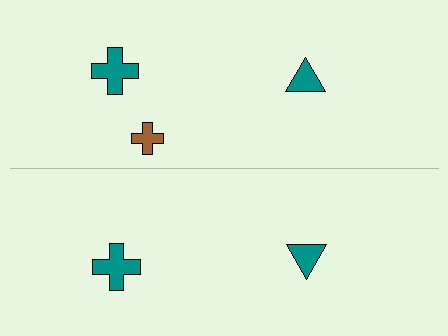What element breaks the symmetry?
A brown cross is missing from the bottom side.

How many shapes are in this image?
There are 5 shapes in this image.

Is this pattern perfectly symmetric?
No, the pattern is not perfectly symmetric. A brown cross is missing from the bottom side.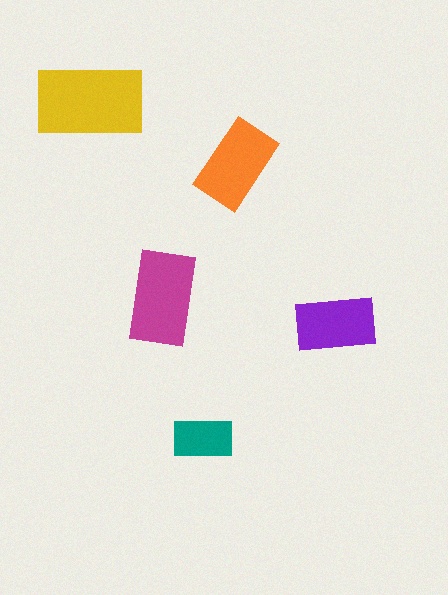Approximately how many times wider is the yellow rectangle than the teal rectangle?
About 2 times wider.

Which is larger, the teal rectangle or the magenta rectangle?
The magenta one.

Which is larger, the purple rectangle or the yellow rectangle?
The yellow one.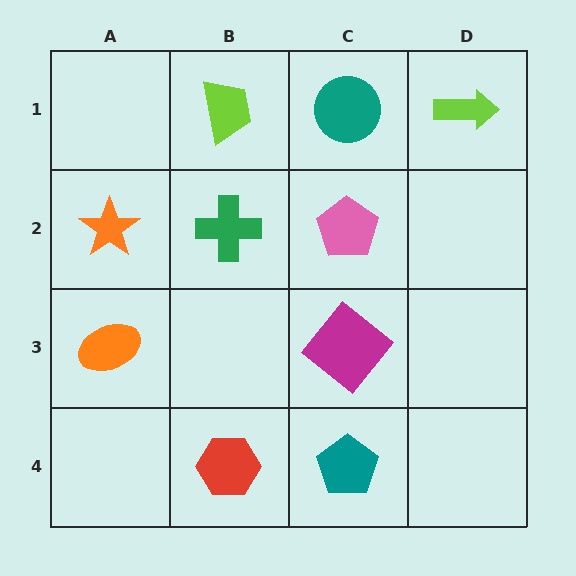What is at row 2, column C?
A pink pentagon.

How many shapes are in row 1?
3 shapes.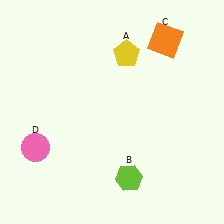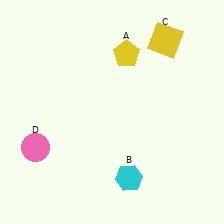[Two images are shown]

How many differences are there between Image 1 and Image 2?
There are 2 differences between the two images.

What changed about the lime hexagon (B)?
In Image 1, B is lime. In Image 2, it changed to cyan.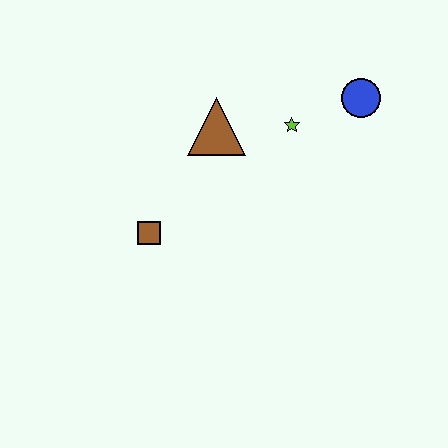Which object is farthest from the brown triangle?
The blue circle is farthest from the brown triangle.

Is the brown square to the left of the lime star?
Yes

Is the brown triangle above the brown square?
Yes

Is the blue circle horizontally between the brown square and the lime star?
No